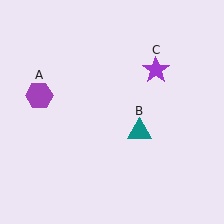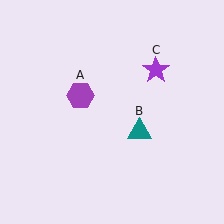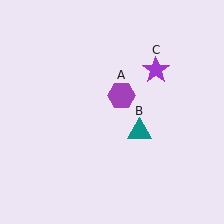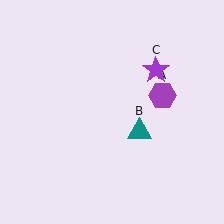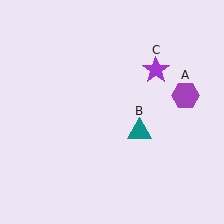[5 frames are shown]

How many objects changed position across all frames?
1 object changed position: purple hexagon (object A).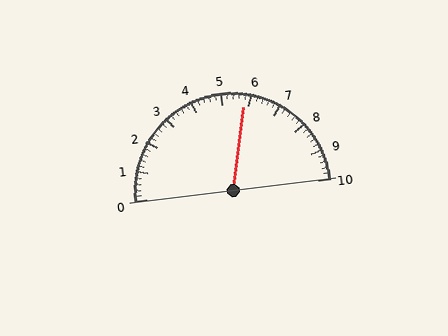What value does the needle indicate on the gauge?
The needle indicates approximately 5.8.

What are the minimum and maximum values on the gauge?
The gauge ranges from 0 to 10.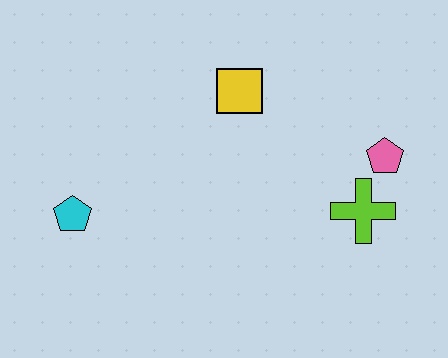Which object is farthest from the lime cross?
The cyan pentagon is farthest from the lime cross.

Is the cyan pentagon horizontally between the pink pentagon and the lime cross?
No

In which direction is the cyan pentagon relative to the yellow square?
The cyan pentagon is to the left of the yellow square.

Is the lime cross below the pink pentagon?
Yes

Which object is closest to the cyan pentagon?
The yellow square is closest to the cyan pentagon.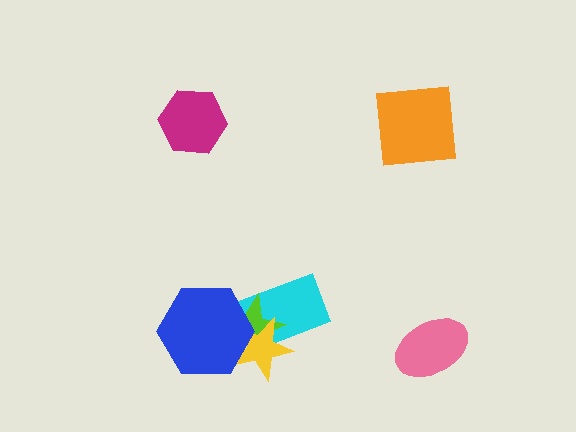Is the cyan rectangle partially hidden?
Yes, it is partially covered by another shape.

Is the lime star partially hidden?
Yes, it is partially covered by another shape.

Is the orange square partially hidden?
No, no other shape covers it.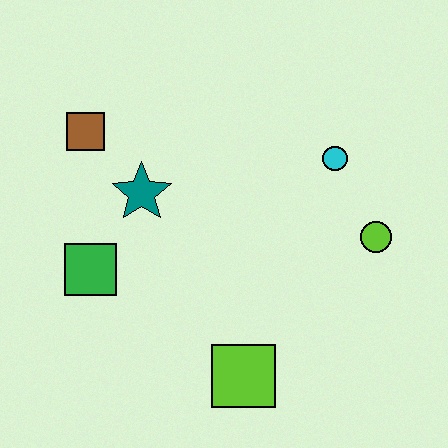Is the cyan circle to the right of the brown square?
Yes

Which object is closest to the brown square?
The teal star is closest to the brown square.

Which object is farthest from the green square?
The lime circle is farthest from the green square.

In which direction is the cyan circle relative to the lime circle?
The cyan circle is above the lime circle.